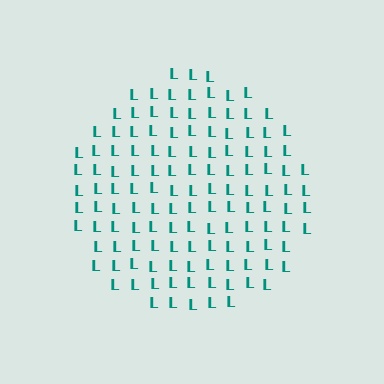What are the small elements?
The small elements are letter L's.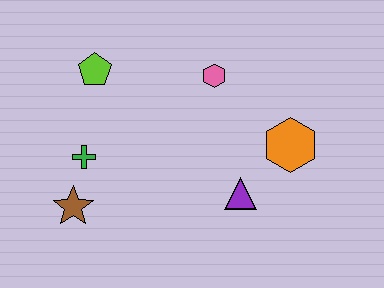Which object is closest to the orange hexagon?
The purple triangle is closest to the orange hexagon.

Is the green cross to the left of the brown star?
No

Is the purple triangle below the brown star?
No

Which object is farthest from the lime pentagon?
The orange hexagon is farthest from the lime pentagon.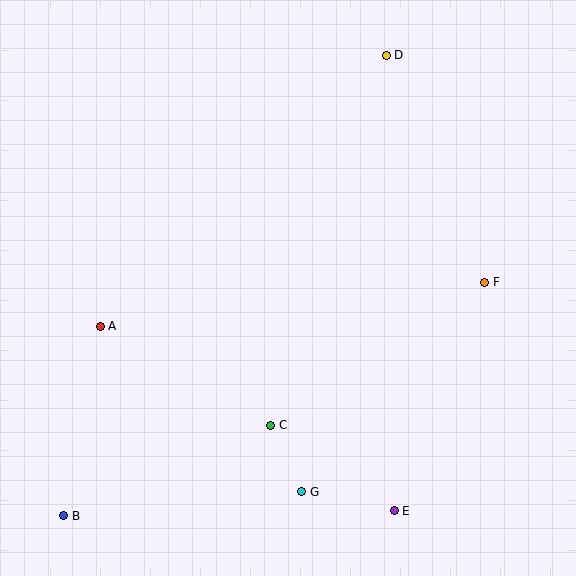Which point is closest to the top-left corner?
Point A is closest to the top-left corner.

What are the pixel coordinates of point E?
Point E is at (394, 511).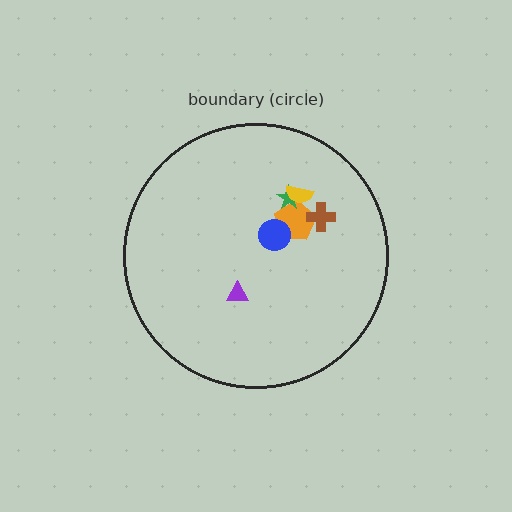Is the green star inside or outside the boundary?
Inside.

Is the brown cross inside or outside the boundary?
Inside.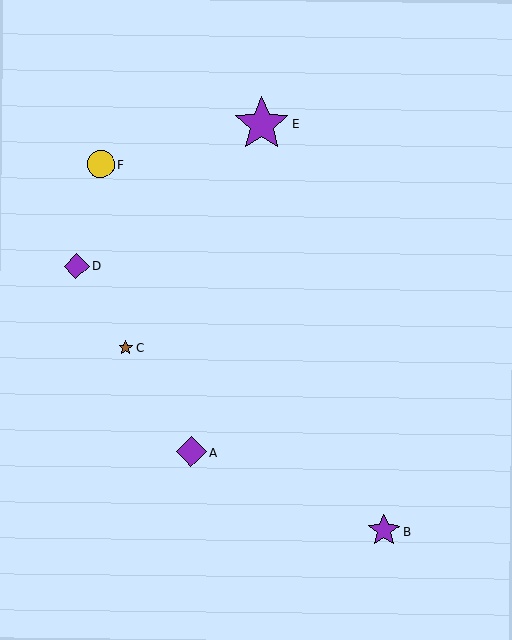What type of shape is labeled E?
Shape E is a purple star.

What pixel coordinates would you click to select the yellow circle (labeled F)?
Click at (101, 164) to select the yellow circle F.